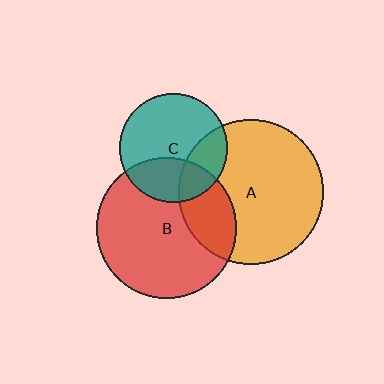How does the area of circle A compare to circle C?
Approximately 1.8 times.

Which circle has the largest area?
Circle A (orange).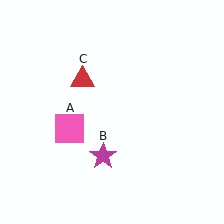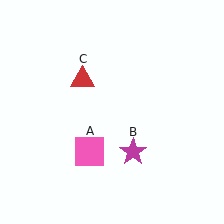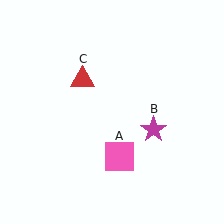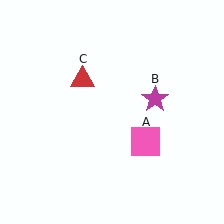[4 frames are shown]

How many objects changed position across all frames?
2 objects changed position: pink square (object A), magenta star (object B).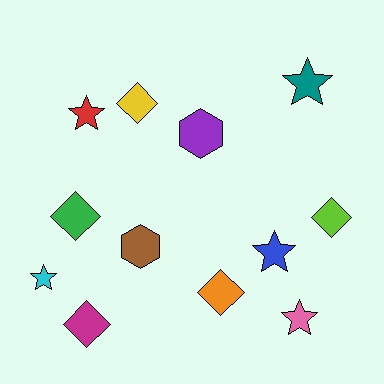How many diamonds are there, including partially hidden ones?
There are 5 diamonds.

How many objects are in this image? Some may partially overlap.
There are 12 objects.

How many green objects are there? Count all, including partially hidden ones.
There is 1 green object.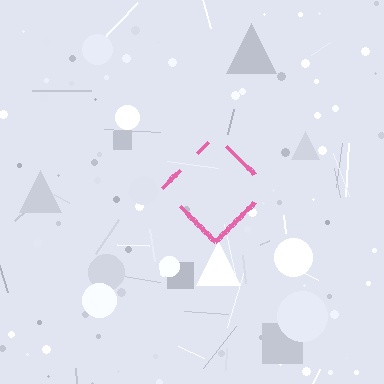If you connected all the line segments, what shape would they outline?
They would outline a diamond.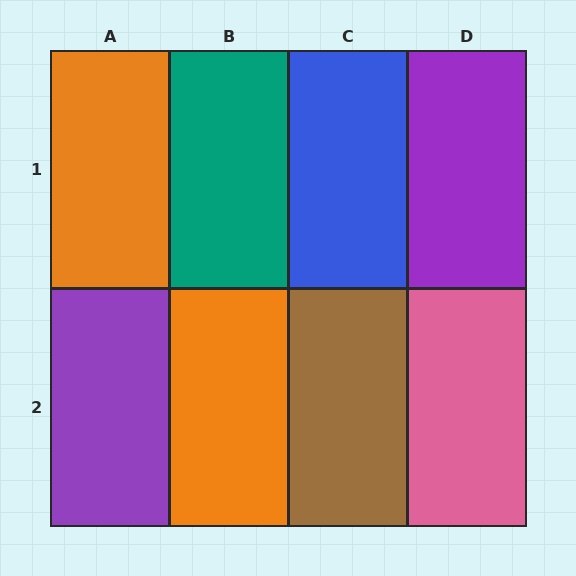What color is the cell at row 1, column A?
Orange.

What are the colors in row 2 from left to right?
Purple, orange, brown, pink.